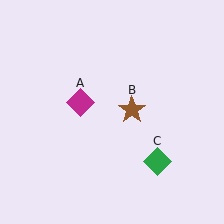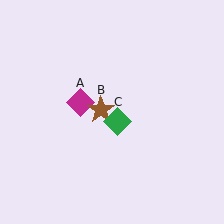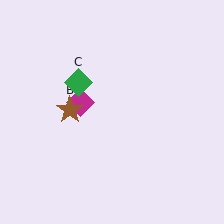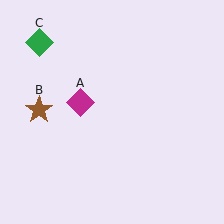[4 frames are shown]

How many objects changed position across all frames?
2 objects changed position: brown star (object B), green diamond (object C).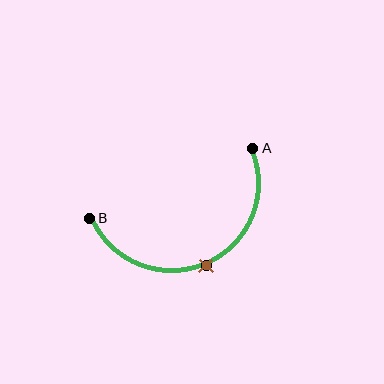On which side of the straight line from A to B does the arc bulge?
The arc bulges below the straight line connecting A and B.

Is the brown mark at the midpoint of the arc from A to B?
Yes. The brown mark lies on the arc at equal arc-length from both A and B — it is the arc midpoint.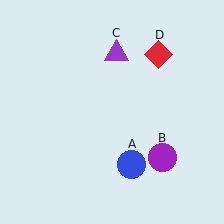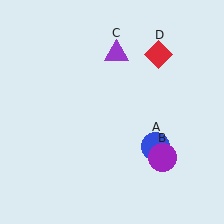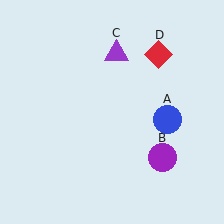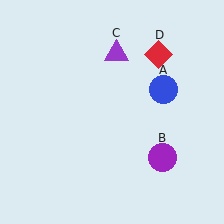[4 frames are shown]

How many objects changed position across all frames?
1 object changed position: blue circle (object A).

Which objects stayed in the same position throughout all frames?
Purple circle (object B) and purple triangle (object C) and red diamond (object D) remained stationary.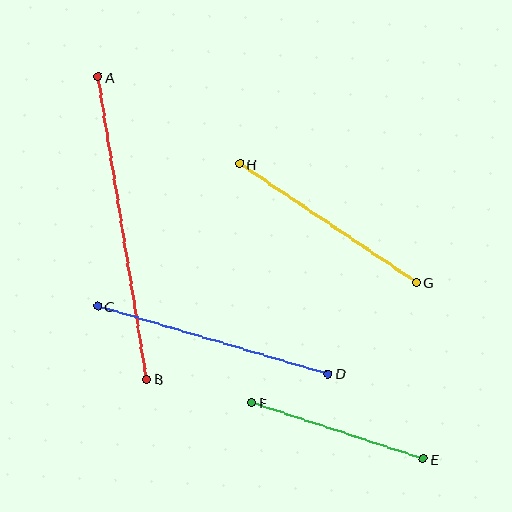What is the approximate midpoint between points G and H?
The midpoint is at approximately (328, 223) pixels.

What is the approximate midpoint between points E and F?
The midpoint is at approximately (338, 431) pixels.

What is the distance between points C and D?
The distance is approximately 240 pixels.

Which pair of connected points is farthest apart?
Points A and B are farthest apart.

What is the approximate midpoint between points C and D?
The midpoint is at approximately (213, 340) pixels.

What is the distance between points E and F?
The distance is approximately 180 pixels.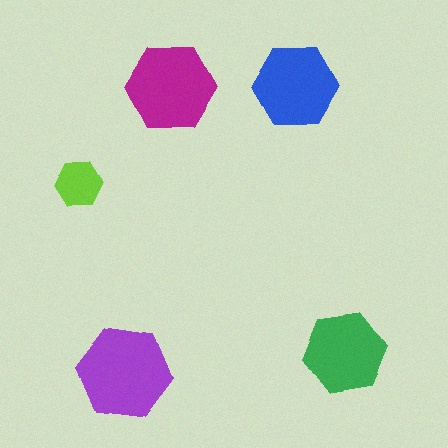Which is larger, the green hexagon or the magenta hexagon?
The magenta one.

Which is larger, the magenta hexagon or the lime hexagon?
The magenta one.